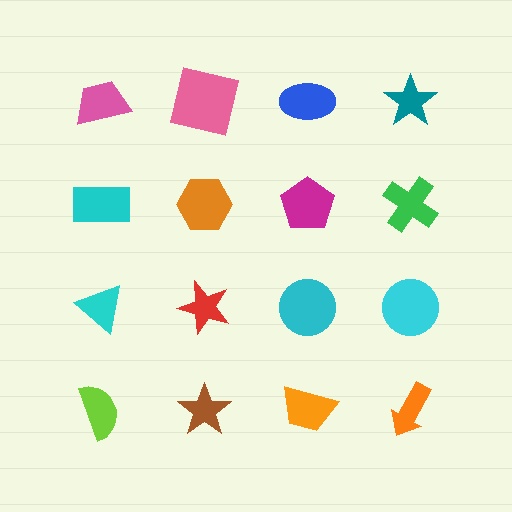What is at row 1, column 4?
A teal star.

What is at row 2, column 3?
A magenta pentagon.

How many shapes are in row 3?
4 shapes.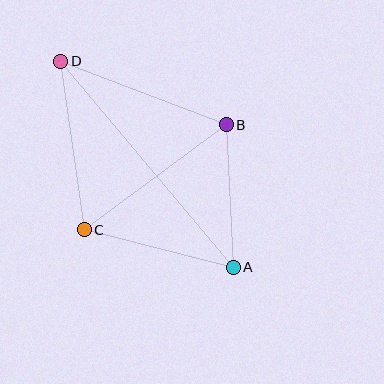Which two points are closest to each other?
Points A and B are closest to each other.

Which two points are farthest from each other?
Points A and D are farthest from each other.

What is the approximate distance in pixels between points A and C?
The distance between A and C is approximately 154 pixels.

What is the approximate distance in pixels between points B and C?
The distance between B and C is approximately 176 pixels.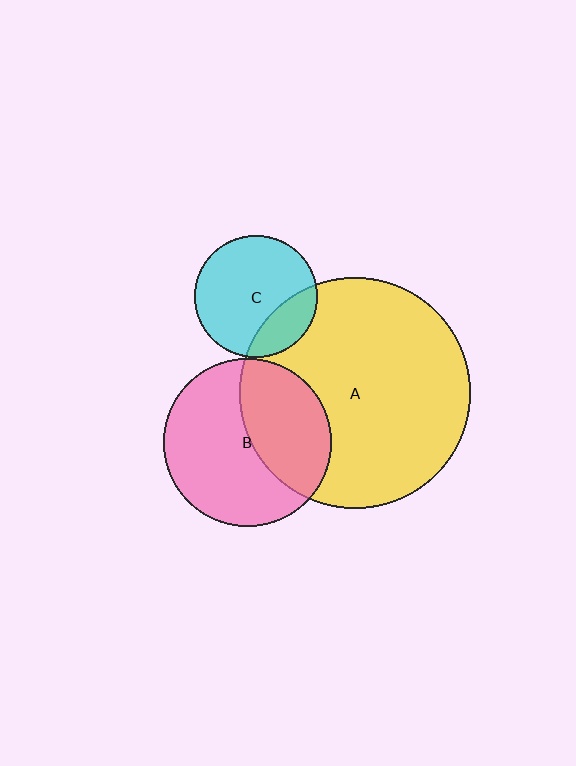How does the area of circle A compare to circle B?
Approximately 1.9 times.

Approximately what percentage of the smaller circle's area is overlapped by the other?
Approximately 25%.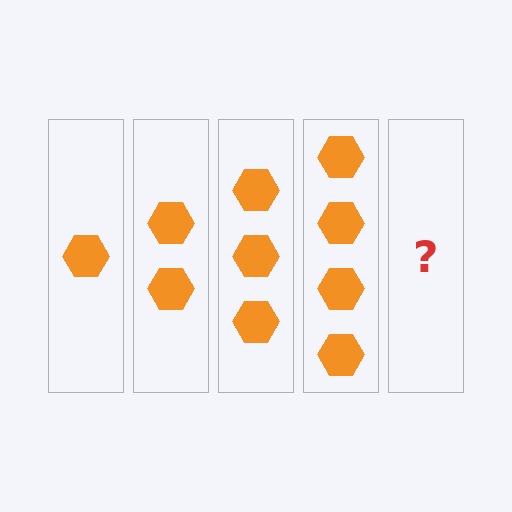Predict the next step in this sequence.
The next step is 5 hexagons.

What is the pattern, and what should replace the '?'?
The pattern is that each step adds one more hexagon. The '?' should be 5 hexagons.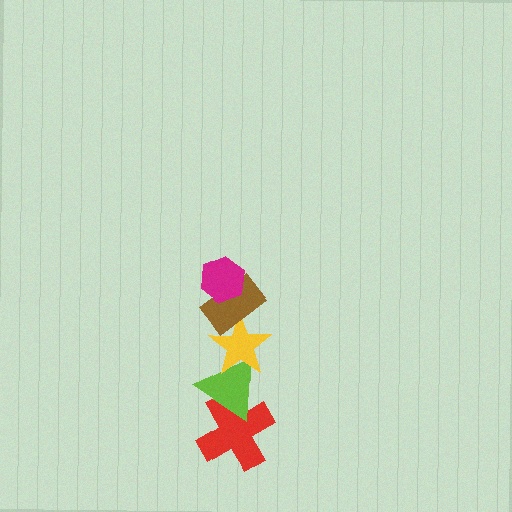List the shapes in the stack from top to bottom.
From top to bottom: the magenta hexagon, the brown rectangle, the yellow star, the lime triangle, the red cross.